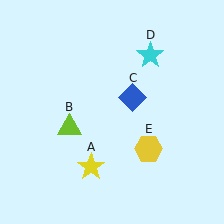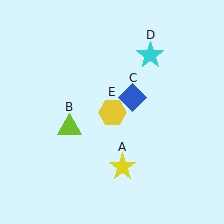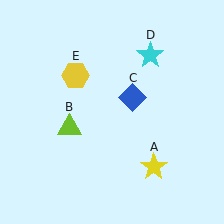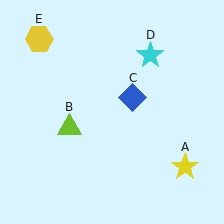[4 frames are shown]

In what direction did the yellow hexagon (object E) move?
The yellow hexagon (object E) moved up and to the left.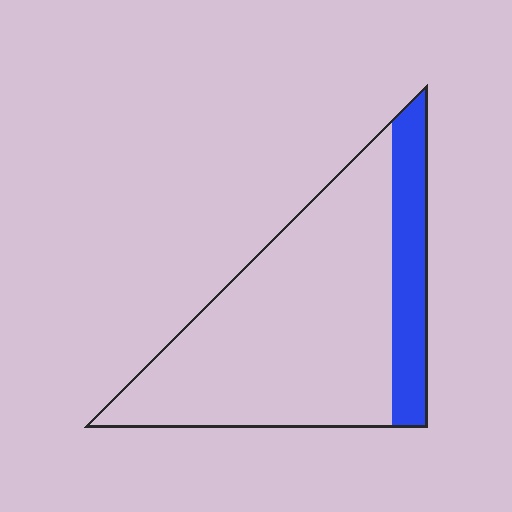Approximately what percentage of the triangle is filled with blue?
Approximately 20%.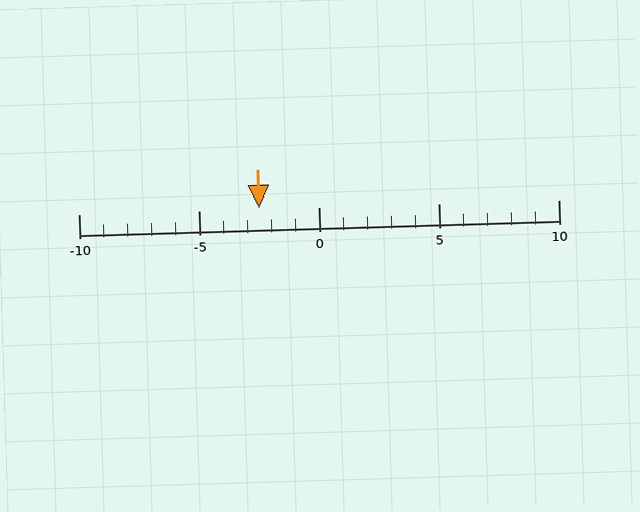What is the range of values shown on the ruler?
The ruler shows values from -10 to 10.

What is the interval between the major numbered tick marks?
The major tick marks are spaced 5 units apart.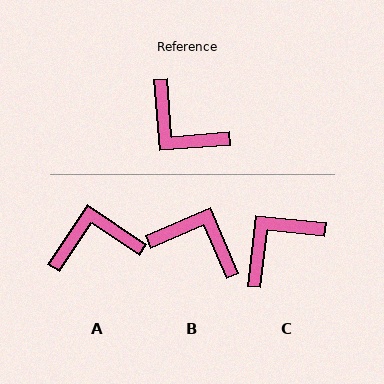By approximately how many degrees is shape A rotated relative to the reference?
Approximately 128 degrees clockwise.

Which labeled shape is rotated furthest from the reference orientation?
B, about 161 degrees away.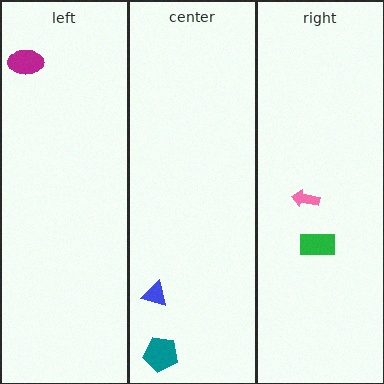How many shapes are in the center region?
2.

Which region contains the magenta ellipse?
The left region.